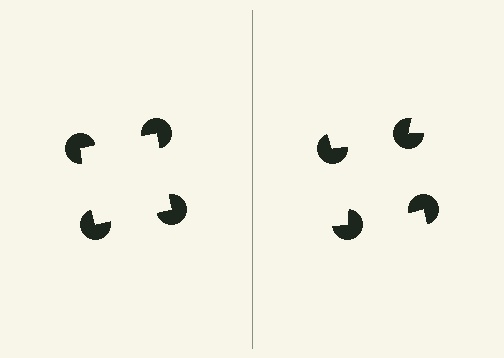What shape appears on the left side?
An illusory square.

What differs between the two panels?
The pac-man discs are positioned identically on both sides; only the wedge orientations differ. On the left they align to a square; on the right they are misaligned.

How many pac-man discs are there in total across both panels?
8 — 4 on each side.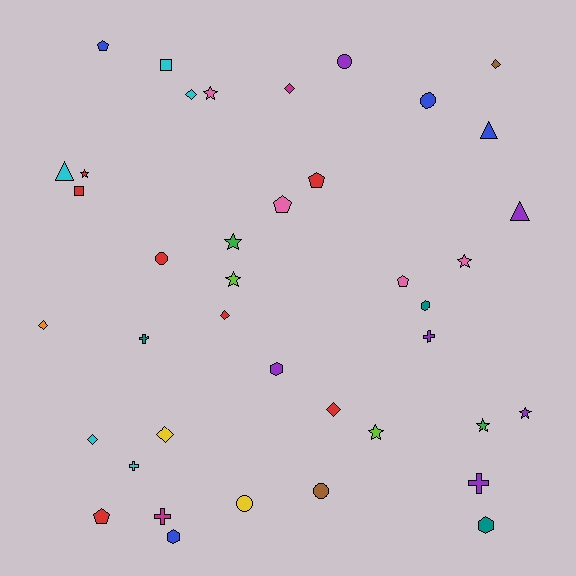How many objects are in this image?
There are 40 objects.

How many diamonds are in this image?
There are 8 diamonds.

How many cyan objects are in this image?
There are 5 cyan objects.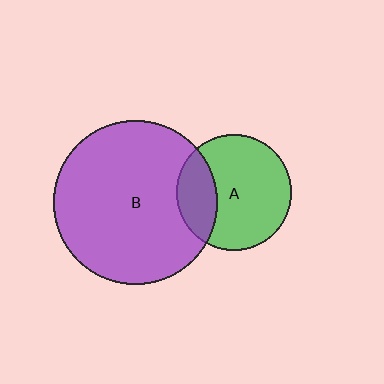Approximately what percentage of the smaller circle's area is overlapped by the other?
Approximately 25%.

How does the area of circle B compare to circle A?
Approximately 2.0 times.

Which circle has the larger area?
Circle B (purple).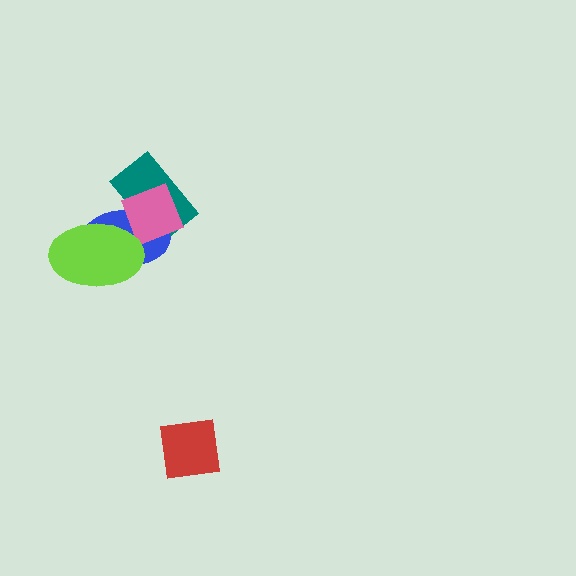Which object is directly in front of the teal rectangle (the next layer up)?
The blue ellipse is directly in front of the teal rectangle.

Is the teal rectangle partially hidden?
Yes, it is partially covered by another shape.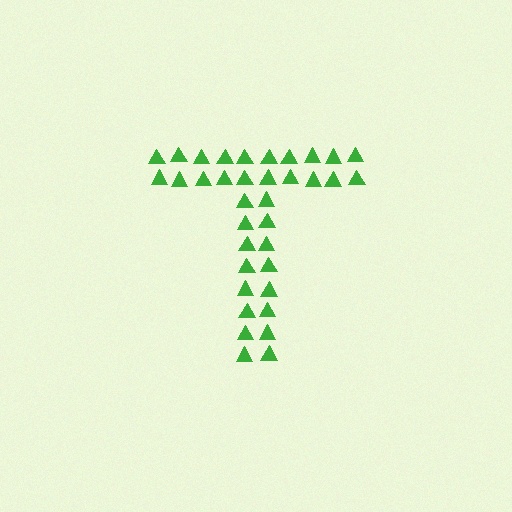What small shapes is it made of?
It is made of small triangles.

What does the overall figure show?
The overall figure shows the letter T.